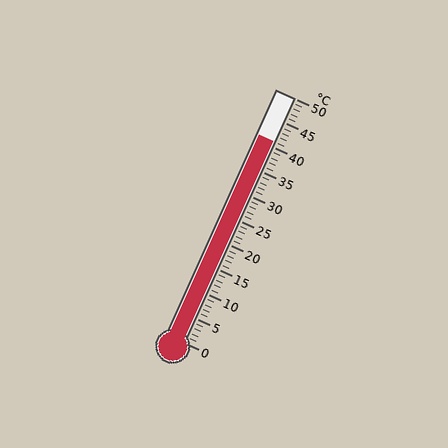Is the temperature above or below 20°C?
The temperature is above 20°C.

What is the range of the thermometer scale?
The thermometer scale ranges from 0°C to 50°C.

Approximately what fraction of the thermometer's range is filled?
The thermometer is filled to approximately 80% of its range.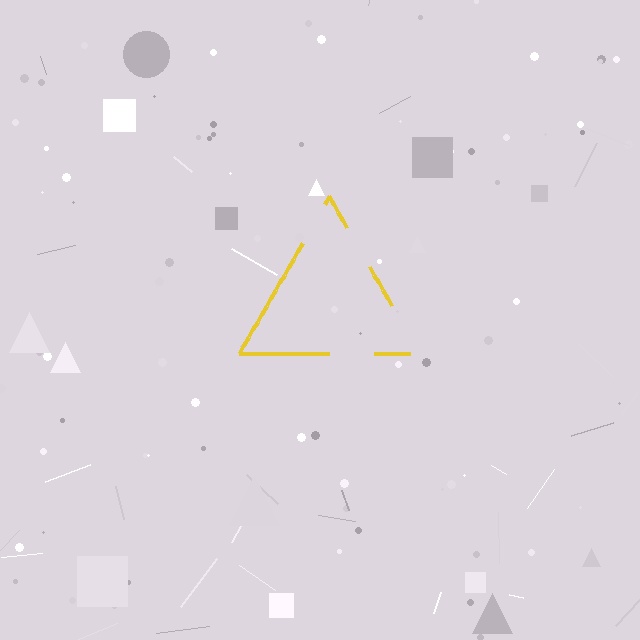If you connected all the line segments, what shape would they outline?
They would outline a triangle.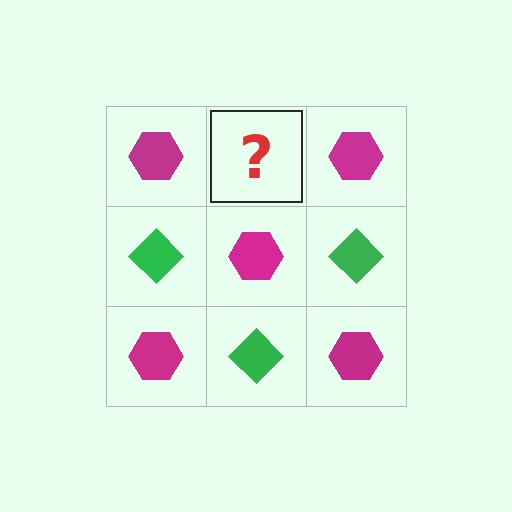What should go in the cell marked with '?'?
The missing cell should contain a green diamond.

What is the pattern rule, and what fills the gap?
The rule is that it alternates magenta hexagon and green diamond in a checkerboard pattern. The gap should be filled with a green diamond.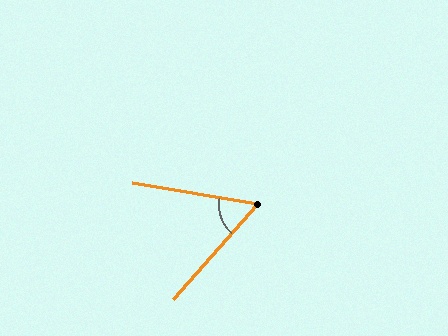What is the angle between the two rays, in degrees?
Approximately 58 degrees.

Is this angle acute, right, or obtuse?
It is acute.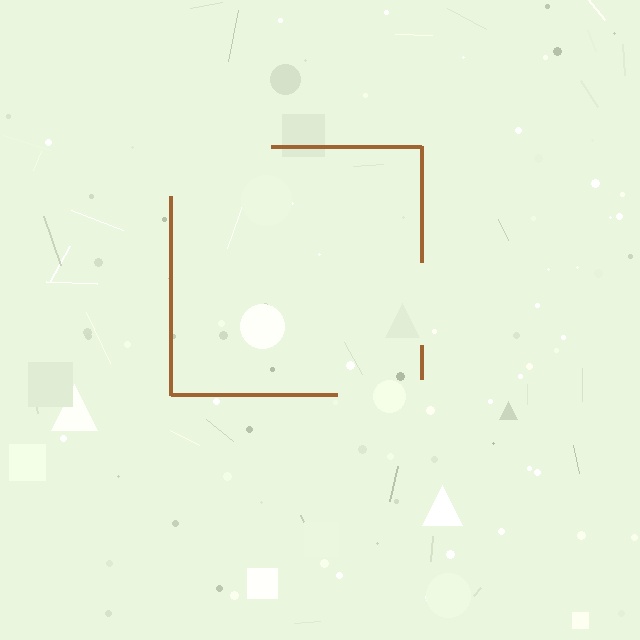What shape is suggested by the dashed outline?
The dashed outline suggests a square.